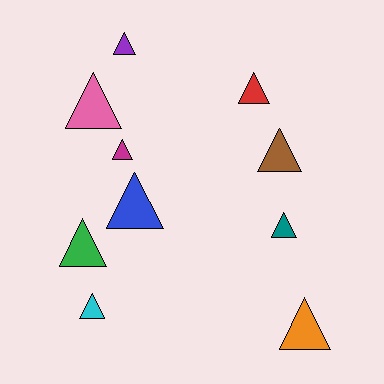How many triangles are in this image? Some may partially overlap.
There are 10 triangles.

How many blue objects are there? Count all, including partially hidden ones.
There is 1 blue object.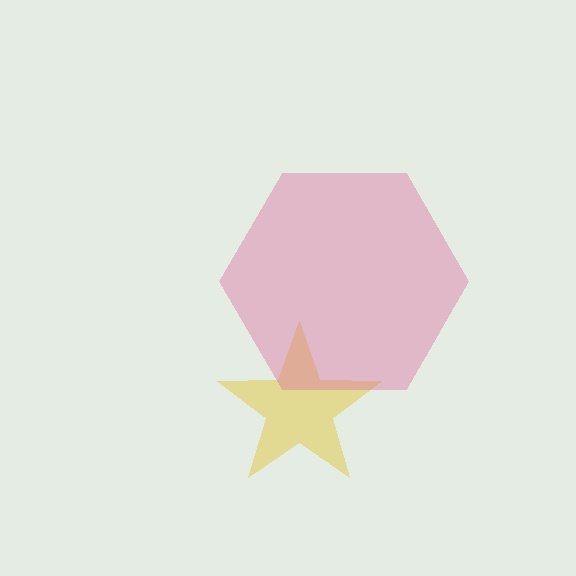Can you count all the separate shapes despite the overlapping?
Yes, there are 2 separate shapes.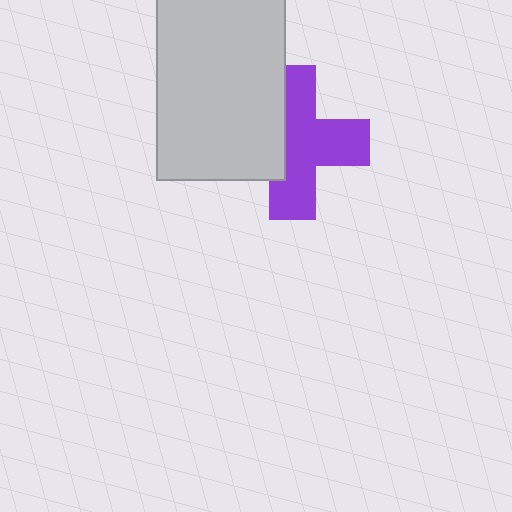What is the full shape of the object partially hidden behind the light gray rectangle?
The partially hidden object is a purple cross.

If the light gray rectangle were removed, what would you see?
You would see the complete purple cross.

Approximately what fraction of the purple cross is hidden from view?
Roughly 36% of the purple cross is hidden behind the light gray rectangle.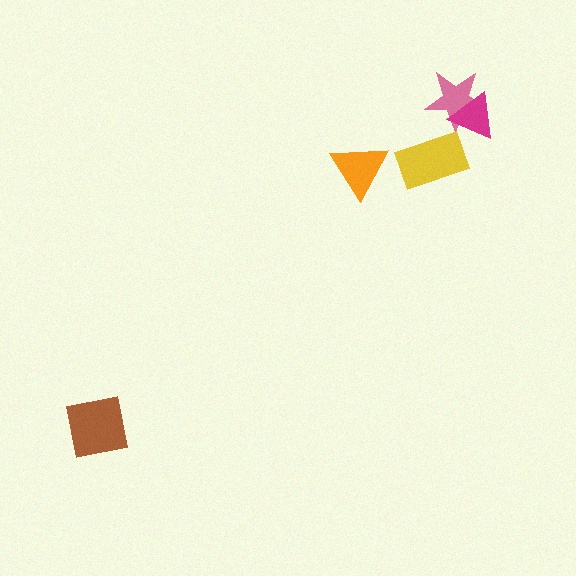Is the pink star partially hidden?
Yes, it is partially covered by another shape.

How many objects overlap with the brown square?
0 objects overlap with the brown square.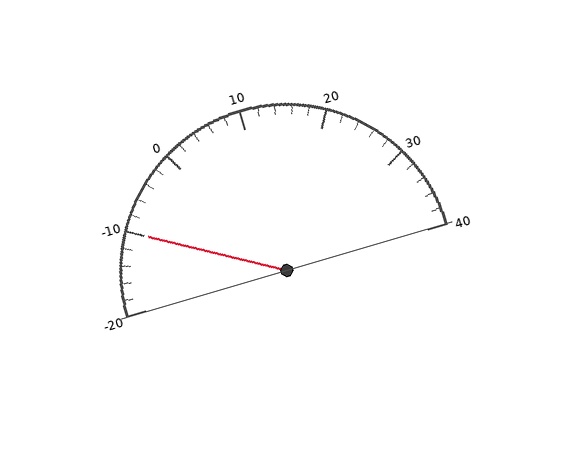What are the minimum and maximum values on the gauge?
The gauge ranges from -20 to 40.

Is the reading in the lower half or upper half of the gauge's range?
The reading is in the lower half of the range (-20 to 40).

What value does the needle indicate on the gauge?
The needle indicates approximately -10.